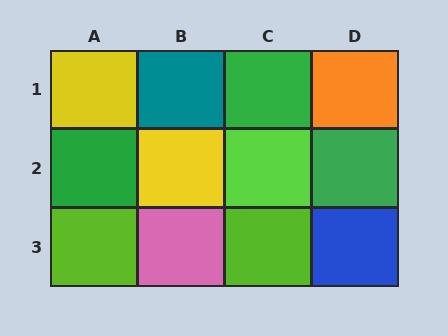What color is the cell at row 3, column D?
Blue.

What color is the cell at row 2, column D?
Green.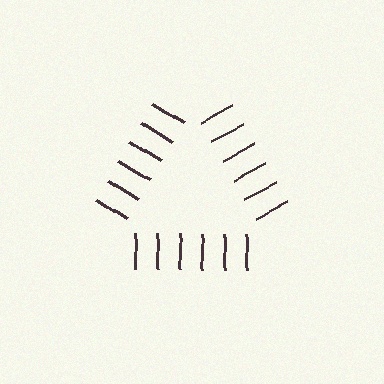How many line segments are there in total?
18 — 6 along each of the 3 edges.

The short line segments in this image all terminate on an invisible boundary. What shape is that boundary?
An illusory triangle — the line segments terminate on its edges but no continuous stroke is drawn.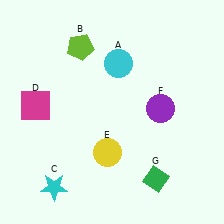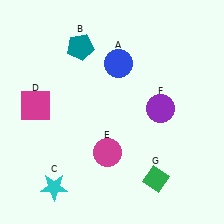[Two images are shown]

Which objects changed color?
A changed from cyan to blue. B changed from lime to teal. E changed from yellow to magenta.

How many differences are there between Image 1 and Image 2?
There are 3 differences between the two images.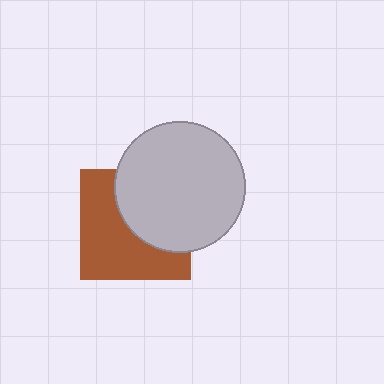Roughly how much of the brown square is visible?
About half of it is visible (roughly 55%).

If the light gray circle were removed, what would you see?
You would see the complete brown square.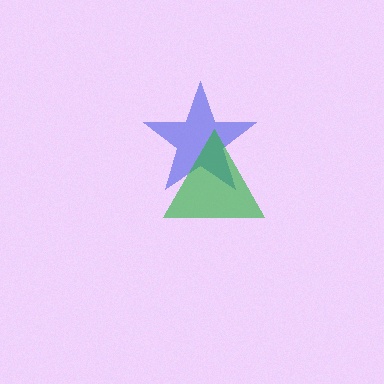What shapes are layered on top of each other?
The layered shapes are: a blue star, a green triangle.